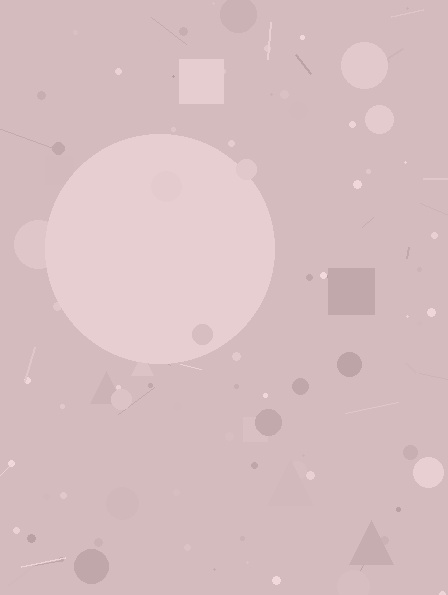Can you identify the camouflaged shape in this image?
The camouflaged shape is a circle.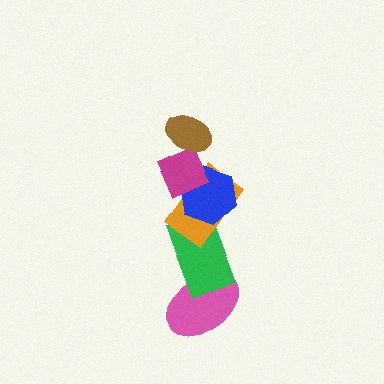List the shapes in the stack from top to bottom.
From top to bottom: the brown ellipse, the magenta diamond, the blue hexagon, the orange rectangle, the green rectangle, the pink ellipse.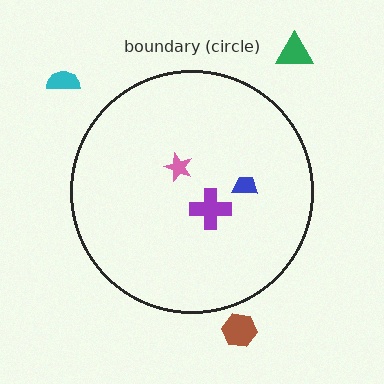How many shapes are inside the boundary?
3 inside, 3 outside.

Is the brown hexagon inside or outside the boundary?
Outside.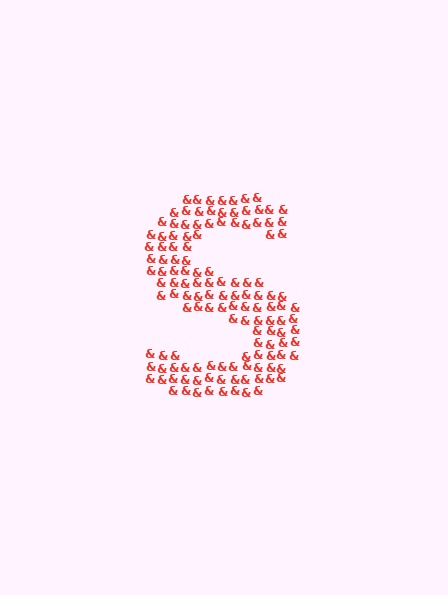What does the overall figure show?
The overall figure shows the letter S.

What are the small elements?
The small elements are ampersands.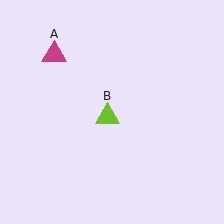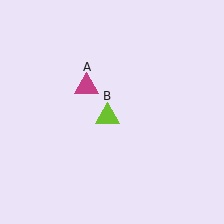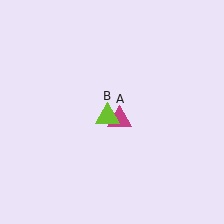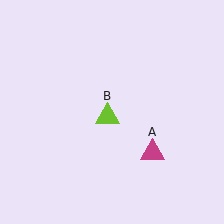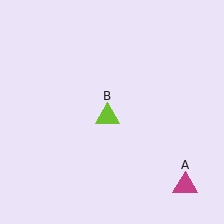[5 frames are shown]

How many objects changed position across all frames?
1 object changed position: magenta triangle (object A).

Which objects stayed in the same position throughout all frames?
Lime triangle (object B) remained stationary.